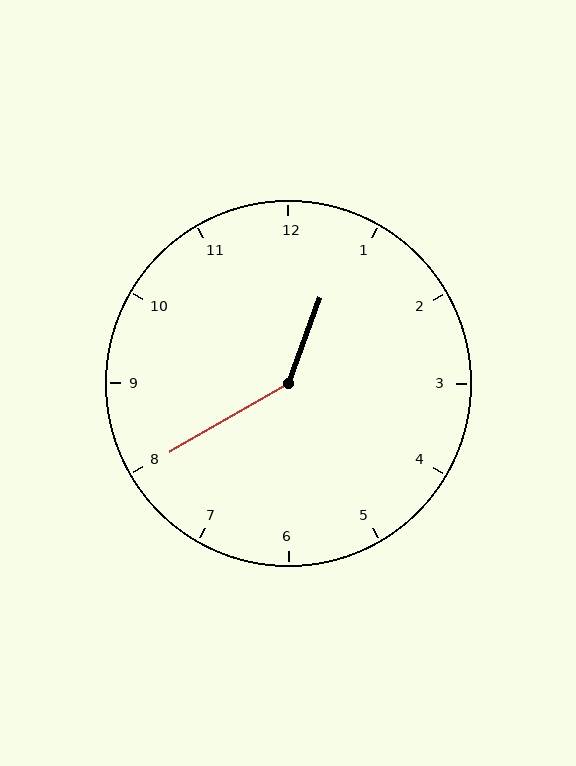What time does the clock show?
12:40.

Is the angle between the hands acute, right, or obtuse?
It is obtuse.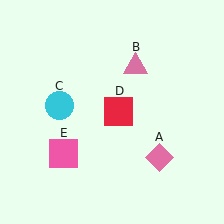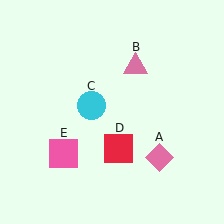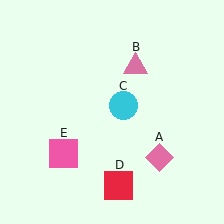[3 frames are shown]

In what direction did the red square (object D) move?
The red square (object D) moved down.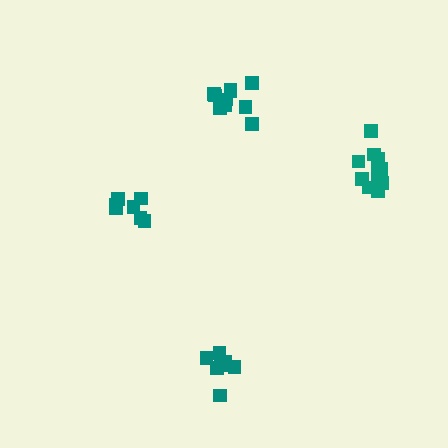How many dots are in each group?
Group 1: 11 dots, Group 2: 11 dots, Group 3: 7 dots, Group 4: 7 dots (36 total).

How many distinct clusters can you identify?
There are 4 distinct clusters.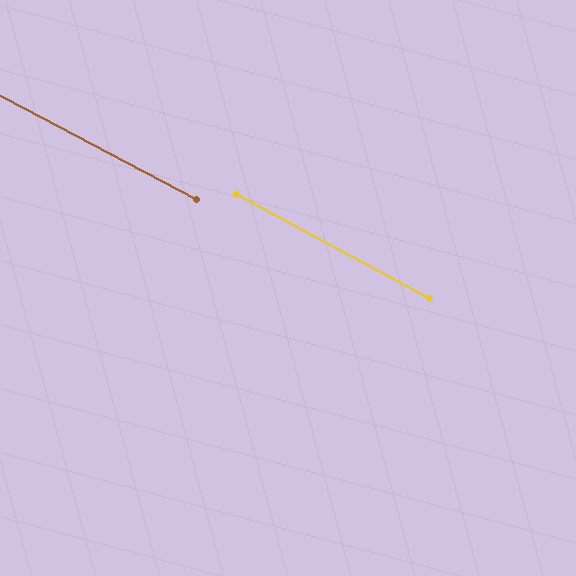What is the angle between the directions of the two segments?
Approximately 1 degree.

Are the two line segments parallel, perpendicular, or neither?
Parallel — their directions differ by only 0.7°.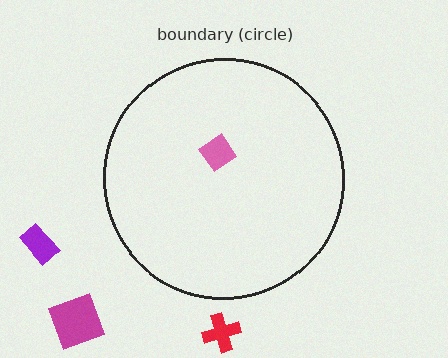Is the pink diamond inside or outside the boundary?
Inside.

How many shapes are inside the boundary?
1 inside, 3 outside.